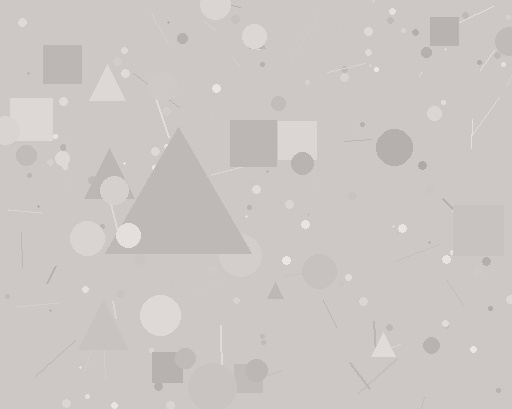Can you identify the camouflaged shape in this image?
The camouflaged shape is a triangle.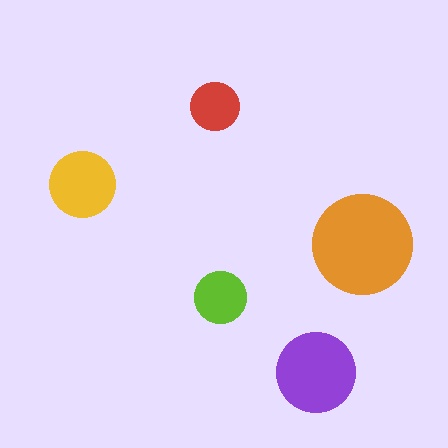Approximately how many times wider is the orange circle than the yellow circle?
About 1.5 times wider.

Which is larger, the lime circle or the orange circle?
The orange one.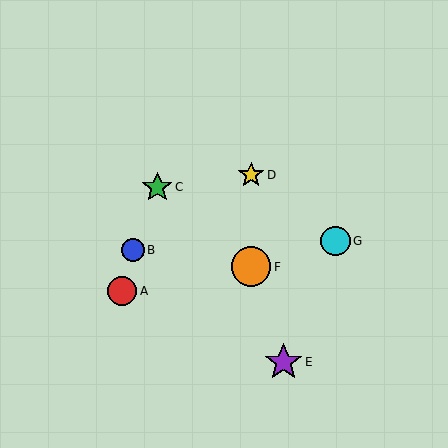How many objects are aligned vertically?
2 objects (D, F) are aligned vertically.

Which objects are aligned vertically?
Objects D, F are aligned vertically.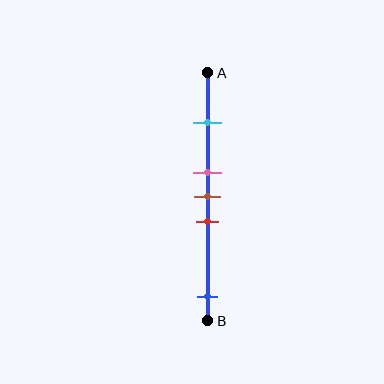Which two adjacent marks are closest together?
The pink and brown marks are the closest adjacent pair.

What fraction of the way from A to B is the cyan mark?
The cyan mark is approximately 20% (0.2) of the way from A to B.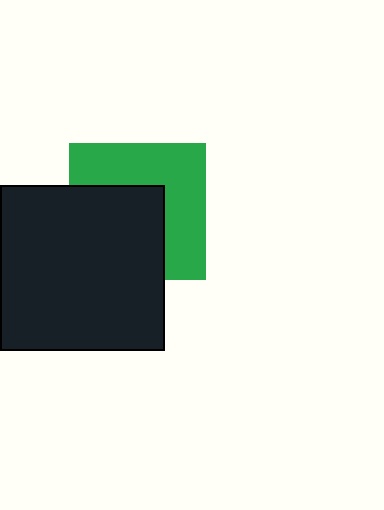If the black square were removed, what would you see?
You would see the complete green square.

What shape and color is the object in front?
The object in front is a black square.